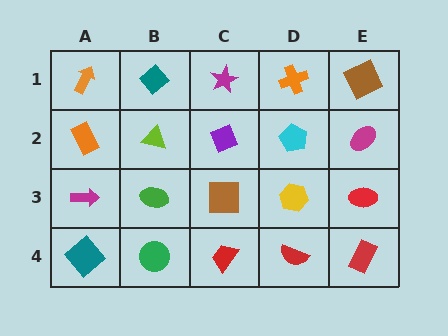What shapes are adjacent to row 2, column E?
A brown square (row 1, column E), a red ellipse (row 3, column E), a cyan pentagon (row 2, column D).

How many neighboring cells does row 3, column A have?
3.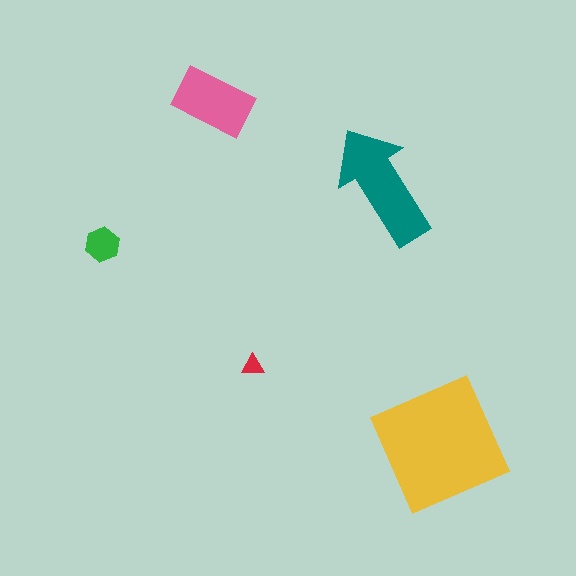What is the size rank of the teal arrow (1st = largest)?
2nd.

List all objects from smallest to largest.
The red triangle, the green hexagon, the pink rectangle, the teal arrow, the yellow square.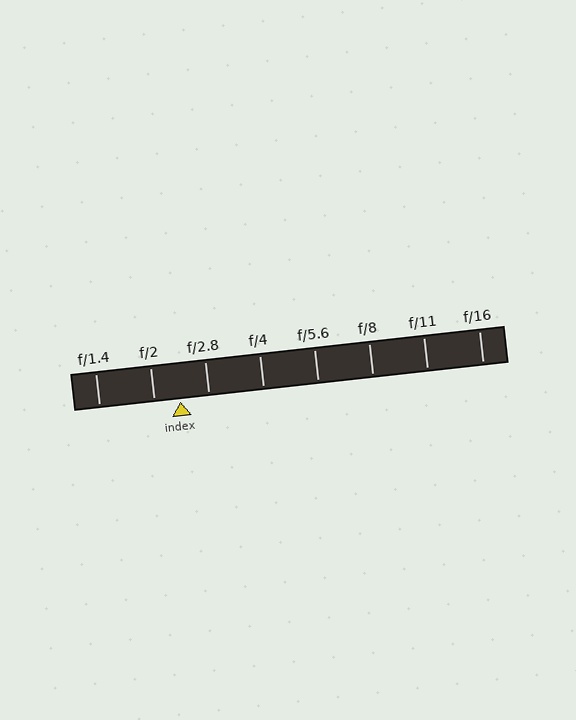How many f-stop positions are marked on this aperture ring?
There are 8 f-stop positions marked.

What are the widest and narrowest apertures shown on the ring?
The widest aperture shown is f/1.4 and the narrowest is f/16.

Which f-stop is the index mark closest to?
The index mark is closest to f/2.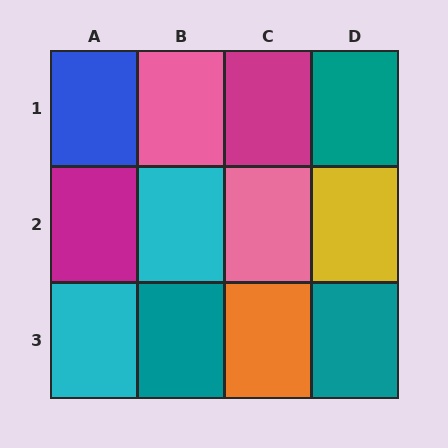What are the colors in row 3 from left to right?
Cyan, teal, orange, teal.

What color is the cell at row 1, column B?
Pink.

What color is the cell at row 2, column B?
Cyan.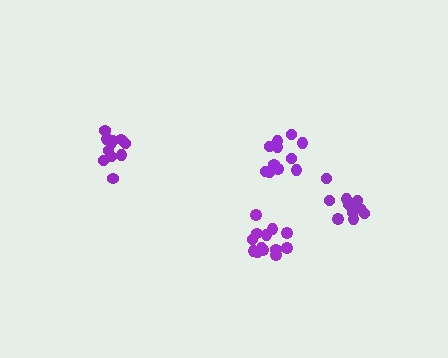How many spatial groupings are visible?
There are 4 spatial groupings.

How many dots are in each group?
Group 1: 11 dots, Group 2: 11 dots, Group 3: 13 dots, Group 4: 12 dots (47 total).